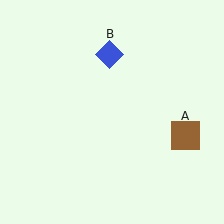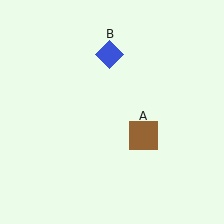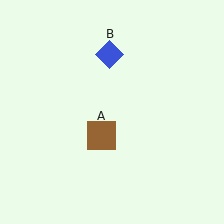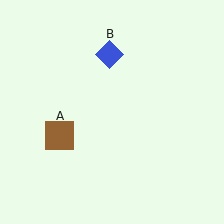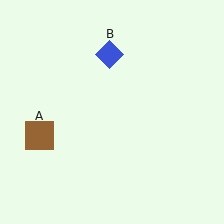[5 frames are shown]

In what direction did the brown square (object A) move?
The brown square (object A) moved left.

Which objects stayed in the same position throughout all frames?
Blue diamond (object B) remained stationary.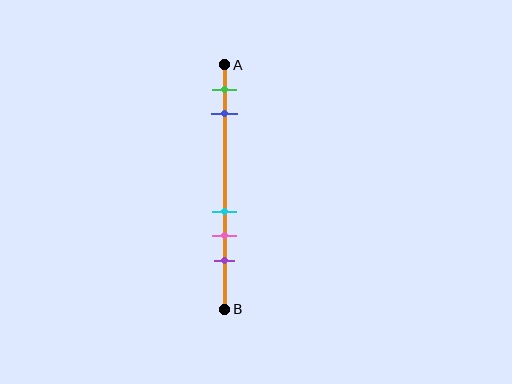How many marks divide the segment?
There are 5 marks dividing the segment.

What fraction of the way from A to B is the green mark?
The green mark is approximately 10% (0.1) of the way from A to B.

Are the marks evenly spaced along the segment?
No, the marks are not evenly spaced.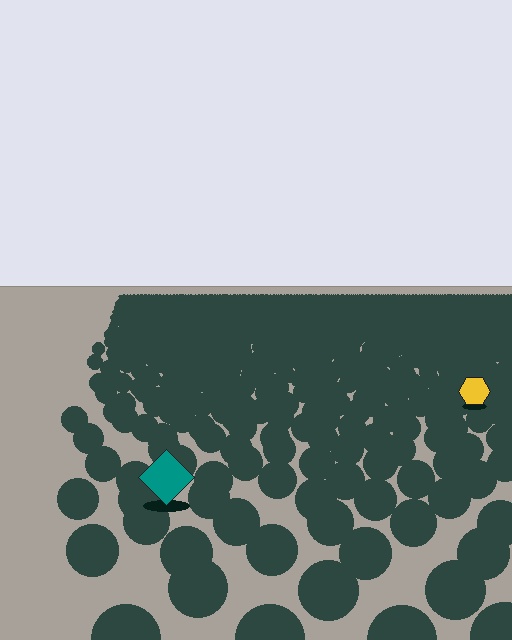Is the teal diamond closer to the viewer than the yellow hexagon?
Yes. The teal diamond is closer — you can tell from the texture gradient: the ground texture is coarser near it.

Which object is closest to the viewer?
The teal diamond is closest. The texture marks near it are larger and more spread out.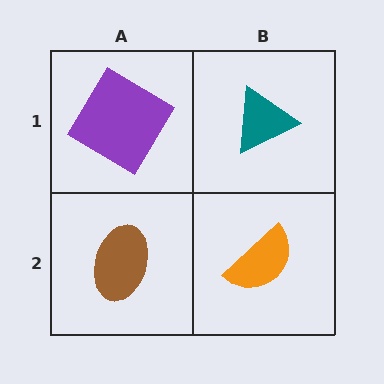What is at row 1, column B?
A teal triangle.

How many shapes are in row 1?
2 shapes.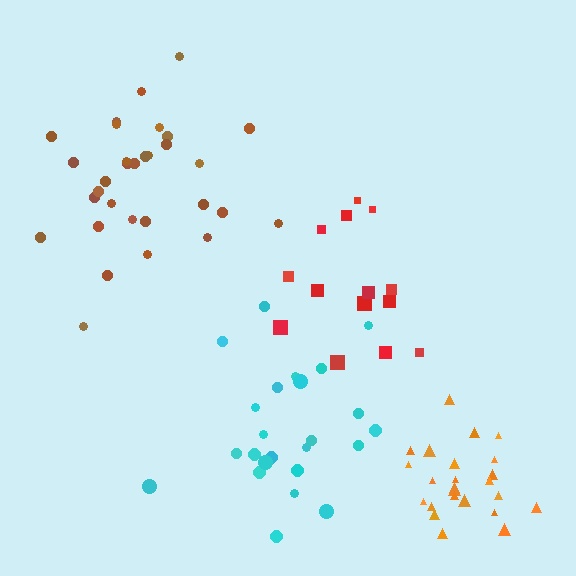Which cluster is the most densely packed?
Orange.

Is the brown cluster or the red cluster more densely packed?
Brown.